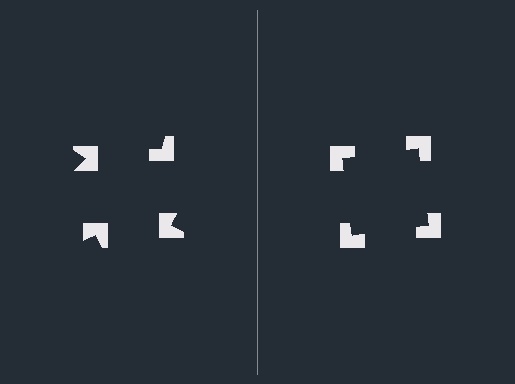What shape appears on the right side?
An illusory square.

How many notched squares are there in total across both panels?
8 — 4 on each side.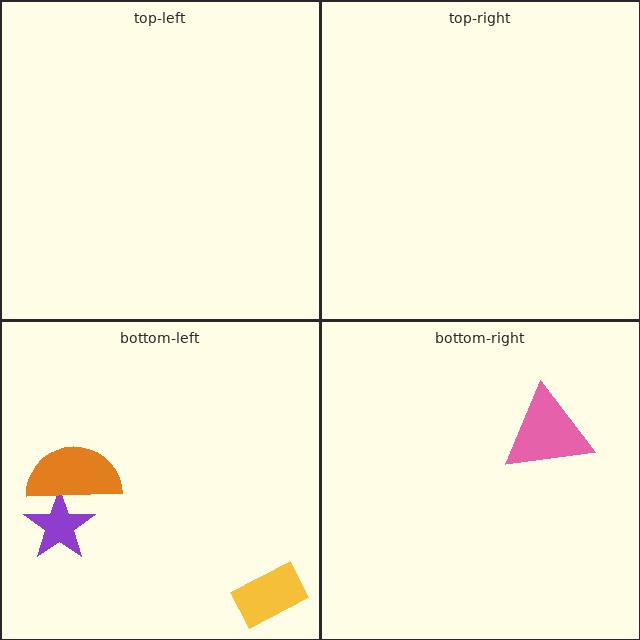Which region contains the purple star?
The bottom-left region.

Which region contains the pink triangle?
The bottom-right region.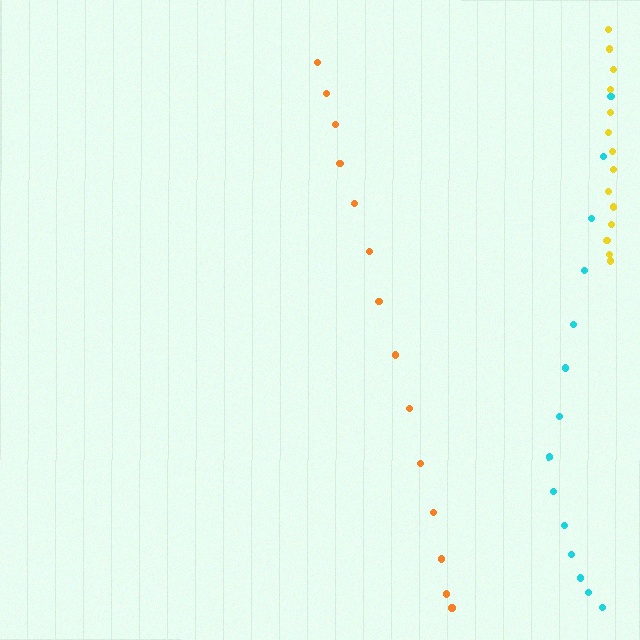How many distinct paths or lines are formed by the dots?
There are 3 distinct paths.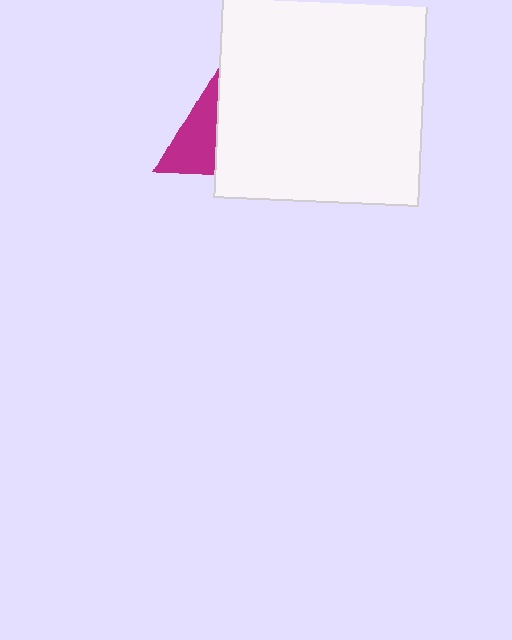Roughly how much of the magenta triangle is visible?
A small part of it is visible (roughly 39%).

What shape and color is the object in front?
The object in front is a white rectangle.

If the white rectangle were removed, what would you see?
You would see the complete magenta triangle.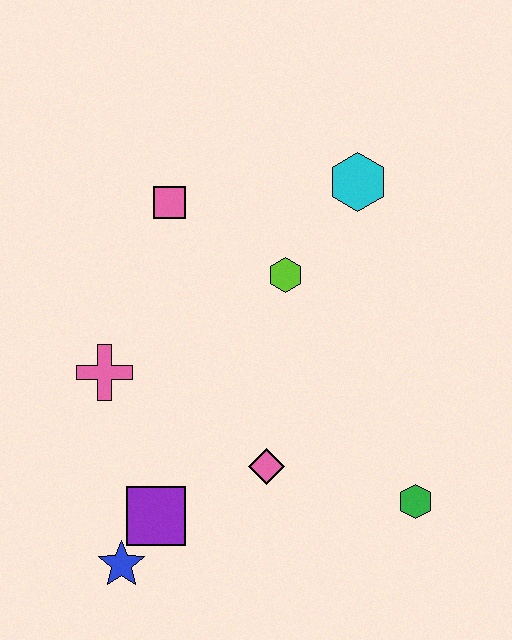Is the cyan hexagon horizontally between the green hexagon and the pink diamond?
Yes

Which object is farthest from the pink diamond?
The cyan hexagon is farthest from the pink diamond.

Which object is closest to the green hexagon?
The pink diamond is closest to the green hexagon.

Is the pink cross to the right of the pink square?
No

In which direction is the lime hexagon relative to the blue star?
The lime hexagon is above the blue star.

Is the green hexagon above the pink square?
No